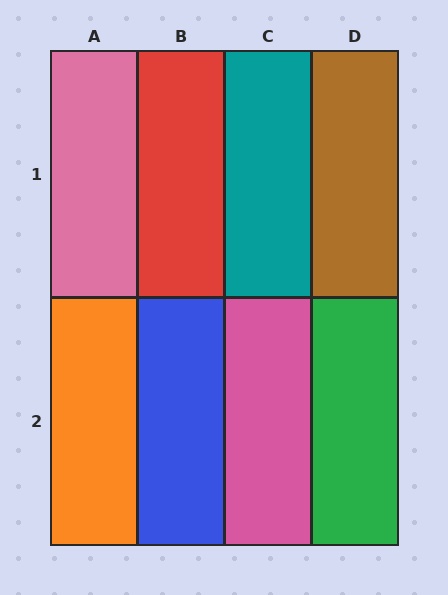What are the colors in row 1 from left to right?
Pink, red, teal, brown.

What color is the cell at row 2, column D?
Green.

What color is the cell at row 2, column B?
Blue.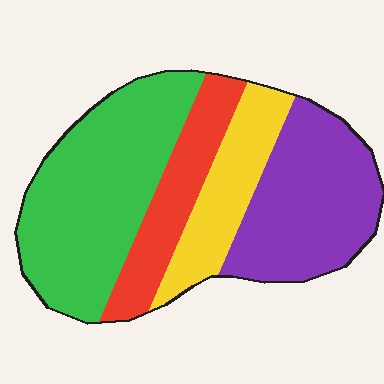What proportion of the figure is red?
Red takes up about one sixth (1/6) of the figure.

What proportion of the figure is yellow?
Yellow takes up about one sixth (1/6) of the figure.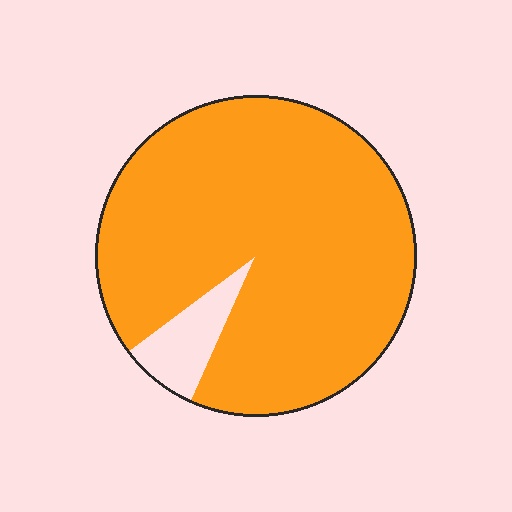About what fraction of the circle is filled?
About nine tenths (9/10).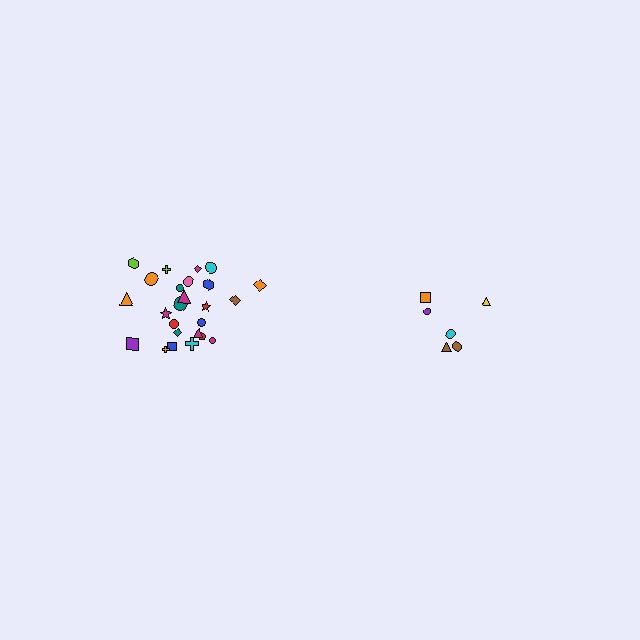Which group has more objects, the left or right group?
The left group.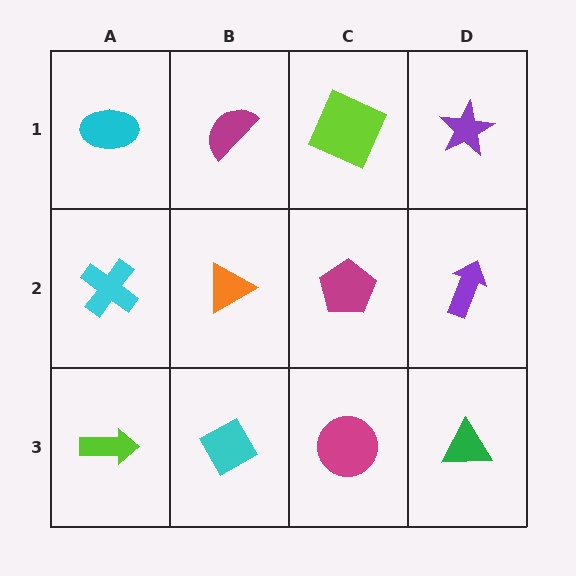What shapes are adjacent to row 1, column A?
A cyan cross (row 2, column A), a magenta semicircle (row 1, column B).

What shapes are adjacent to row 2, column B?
A magenta semicircle (row 1, column B), a cyan diamond (row 3, column B), a cyan cross (row 2, column A), a magenta pentagon (row 2, column C).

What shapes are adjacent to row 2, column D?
A purple star (row 1, column D), a green triangle (row 3, column D), a magenta pentagon (row 2, column C).